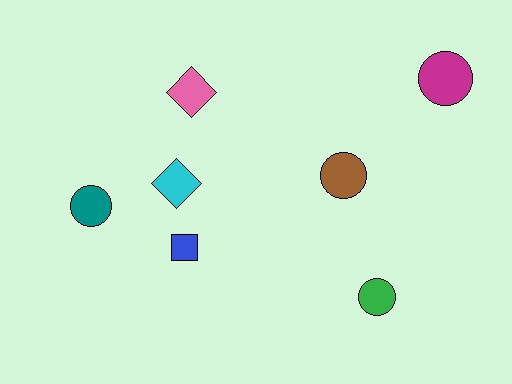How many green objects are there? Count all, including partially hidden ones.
There is 1 green object.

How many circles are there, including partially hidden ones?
There are 4 circles.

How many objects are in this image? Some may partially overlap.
There are 7 objects.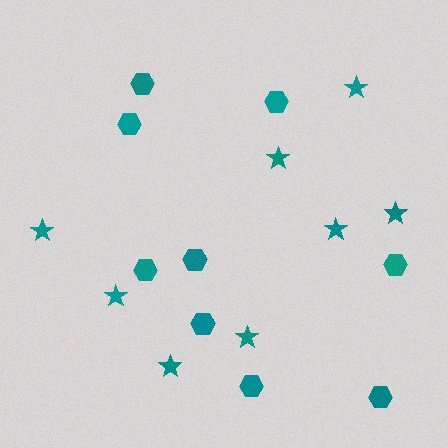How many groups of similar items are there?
There are 2 groups: one group of hexagons (9) and one group of stars (8).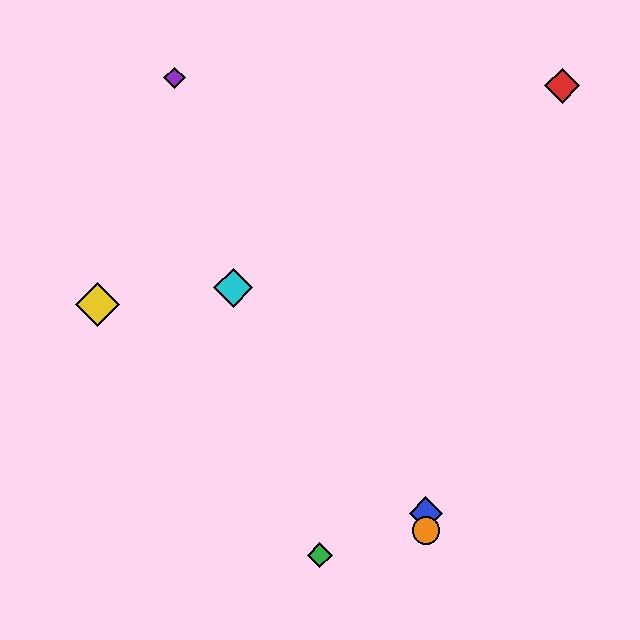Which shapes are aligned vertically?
The blue diamond, the orange circle are aligned vertically.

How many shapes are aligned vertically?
2 shapes (the blue diamond, the orange circle) are aligned vertically.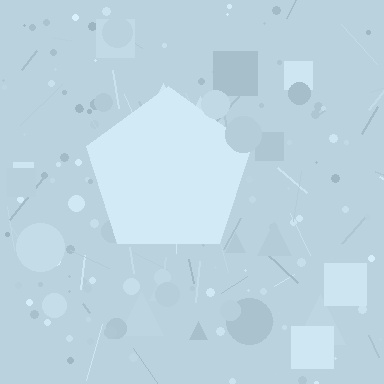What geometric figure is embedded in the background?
A pentagon is embedded in the background.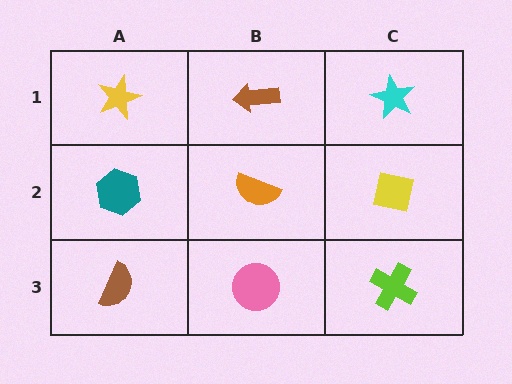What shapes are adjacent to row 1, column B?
An orange semicircle (row 2, column B), a yellow star (row 1, column A), a cyan star (row 1, column C).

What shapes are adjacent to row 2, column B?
A brown arrow (row 1, column B), a pink circle (row 3, column B), a teal hexagon (row 2, column A), a yellow square (row 2, column C).